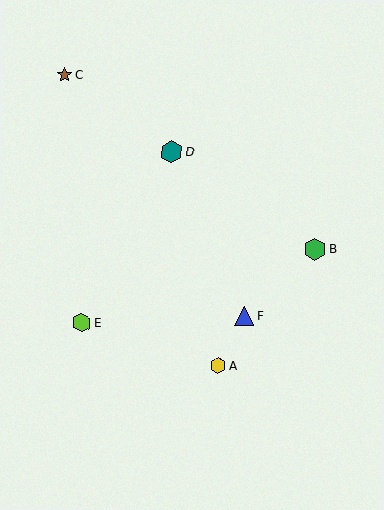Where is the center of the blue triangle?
The center of the blue triangle is at (244, 316).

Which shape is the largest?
The green hexagon (labeled B) is the largest.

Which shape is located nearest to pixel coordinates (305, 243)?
The green hexagon (labeled B) at (315, 249) is nearest to that location.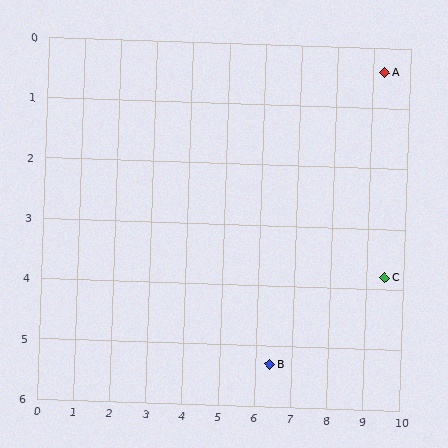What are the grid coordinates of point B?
Point B is at approximately (6.4, 5.3).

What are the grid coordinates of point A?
Point A is at approximately (9.3, 0.4).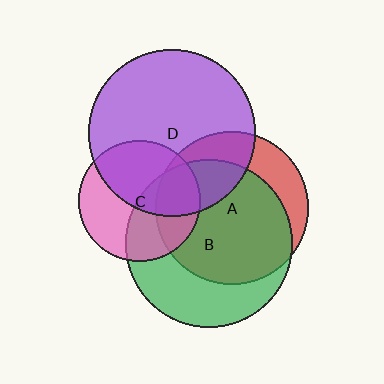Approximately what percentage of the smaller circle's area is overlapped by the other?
Approximately 70%.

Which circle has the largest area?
Circle B (green).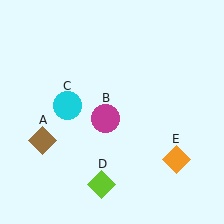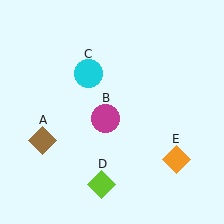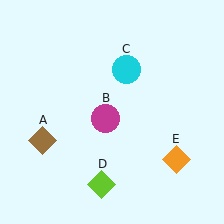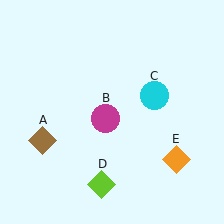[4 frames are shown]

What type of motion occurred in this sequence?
The cyan circle (object C) rotated clockwise around the center of the scene.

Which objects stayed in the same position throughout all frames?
Brown diamond (object A) and magenta circle (object B) and lime diamond (object D) and orange diamond (object E) remained stationary.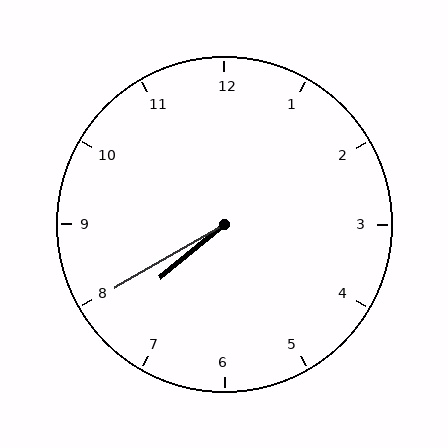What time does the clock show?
7:40.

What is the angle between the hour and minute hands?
Approximately 10 degrees.